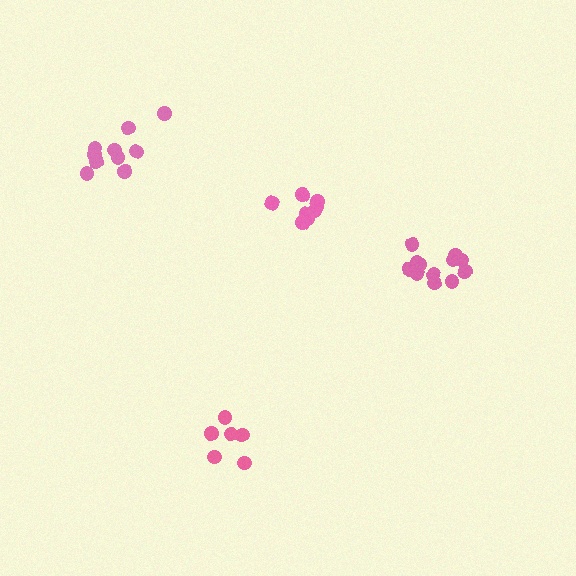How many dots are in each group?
Group 1: 10 dots, Group 2: 6 dots, Group 3: 8 dots, Group 4: 12 dots (36 total).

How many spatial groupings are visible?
There are 4 spatial groupings.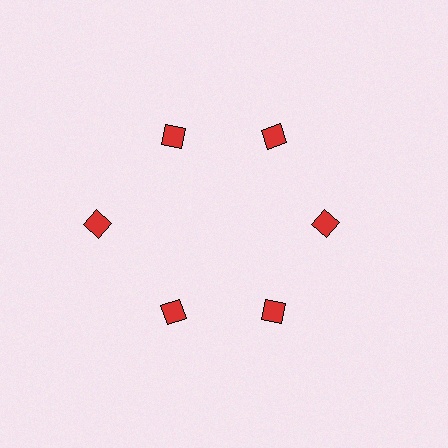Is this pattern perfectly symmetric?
No. The 6 red diamonds are arranged in a ring, but one element near the 9 o'clock position is pushed outward from the center, breaking the 6-fold rotational symmetry.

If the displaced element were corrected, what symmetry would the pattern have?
It would have 6-fold rotational symmetry — the pattern would map onto itself every 60 degrees.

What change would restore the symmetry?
The symmetry would be restored by moving it inward, back onto the ring so that all 6 diamonds sit at equal angles and equal distance from the center.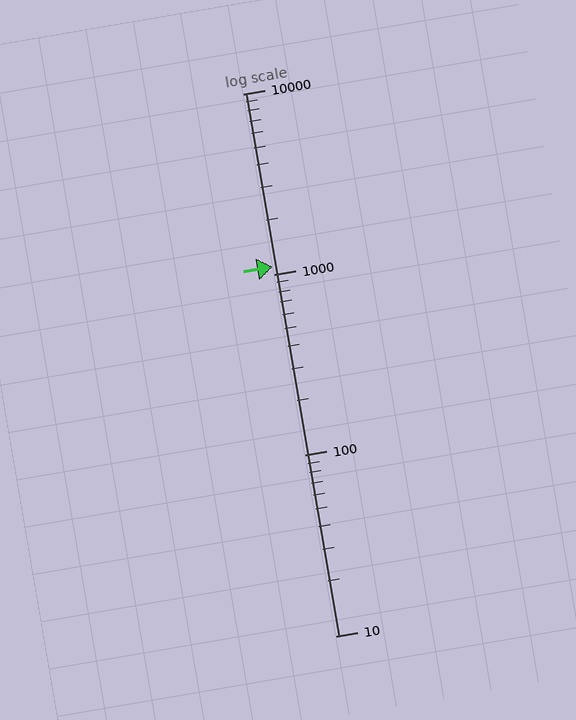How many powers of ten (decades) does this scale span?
The scale spans 3 decades, from 10 to 10000.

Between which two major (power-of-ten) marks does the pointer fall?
The pointer is between 1000 and 10000.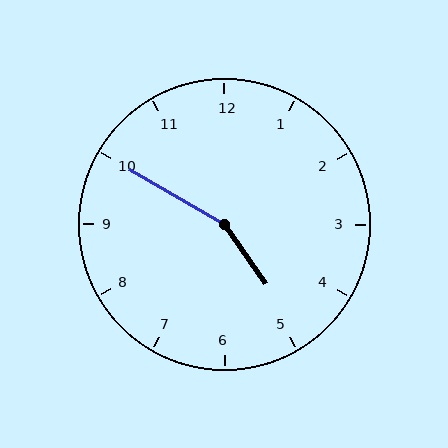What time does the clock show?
4:50.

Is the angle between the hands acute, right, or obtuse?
It is obtuse.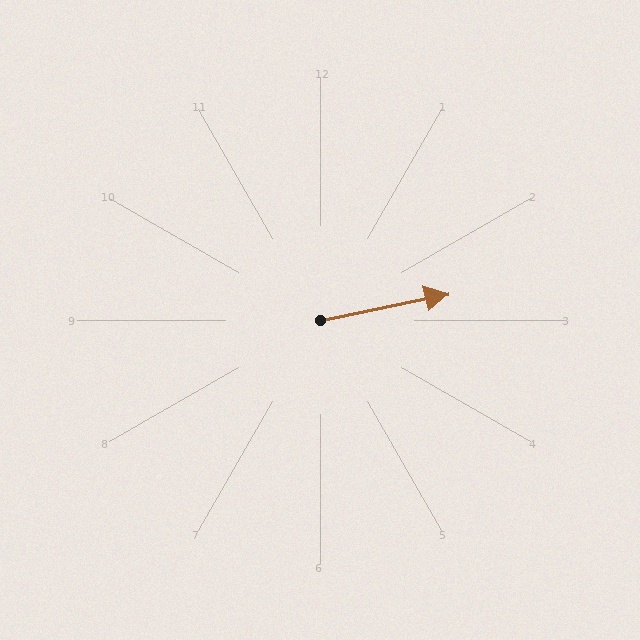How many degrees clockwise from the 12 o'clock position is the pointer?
Approximately 78 degrees.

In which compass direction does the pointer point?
East.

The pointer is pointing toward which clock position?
Roughly 3 o'clock.